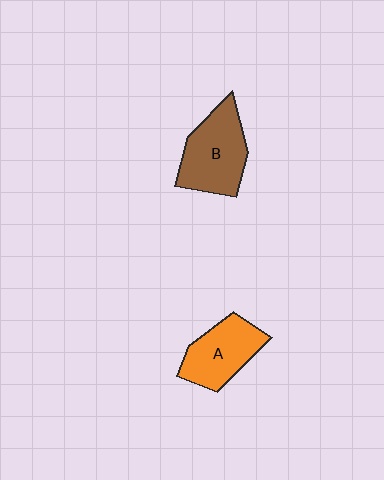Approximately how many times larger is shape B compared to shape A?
Approximately 1.2 times.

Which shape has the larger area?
Shape B (brown).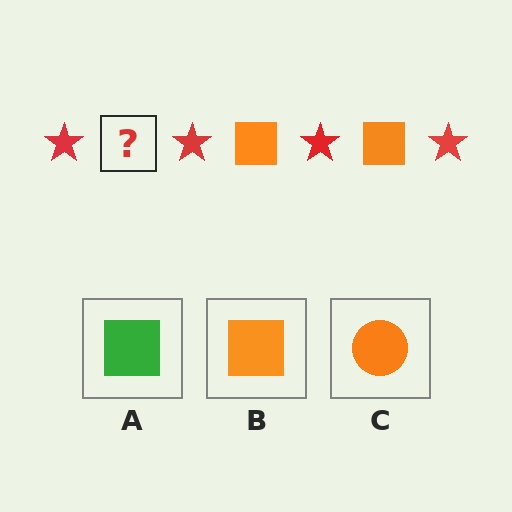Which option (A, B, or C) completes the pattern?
B.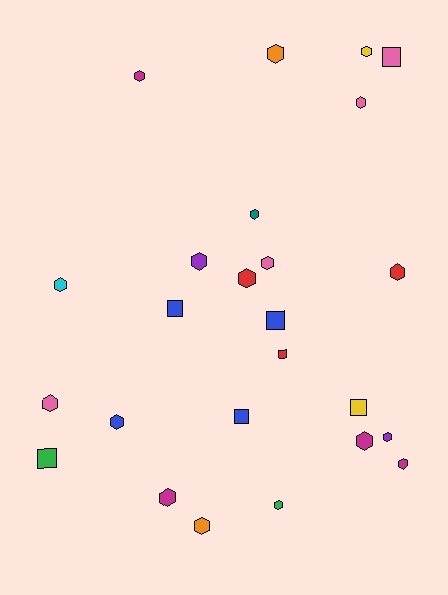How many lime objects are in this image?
There are no lime objects.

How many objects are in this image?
There are 25 objects.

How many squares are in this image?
There are 7 squares.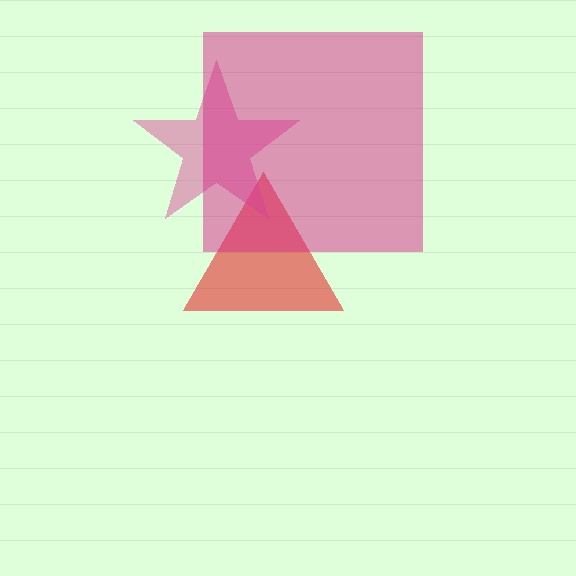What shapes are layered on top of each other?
The layered shapes are: a red triangle, a pink star, a magenta square.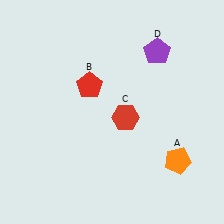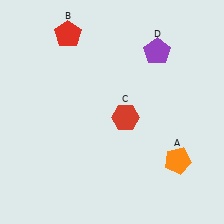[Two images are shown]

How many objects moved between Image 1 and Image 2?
1 object moved between the two images.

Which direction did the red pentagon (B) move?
The red pentagon (B) moved up.